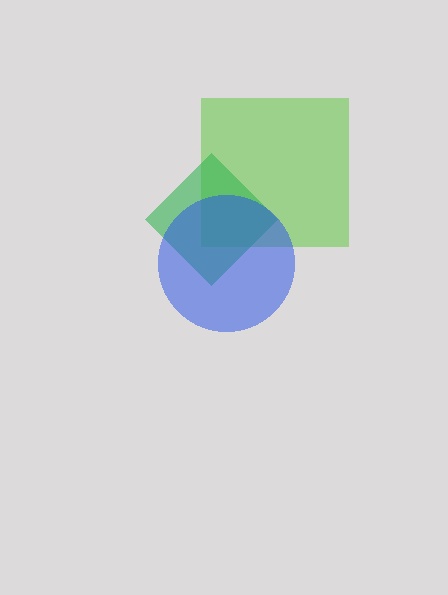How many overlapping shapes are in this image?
There are 3 overlapping shapes in the image.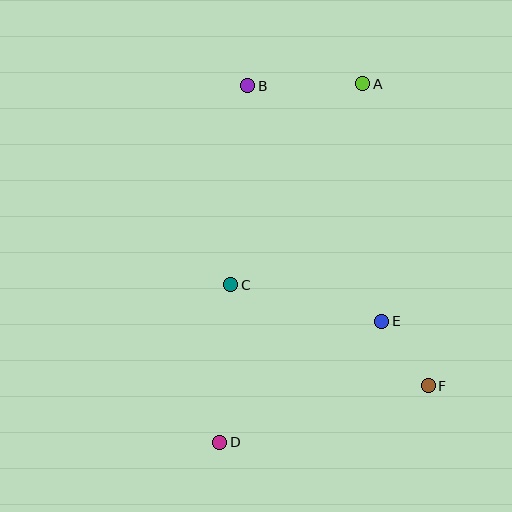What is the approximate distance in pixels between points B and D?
The distance between B and D is approximately 358 pixels.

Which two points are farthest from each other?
Points A and D are farthest from each other.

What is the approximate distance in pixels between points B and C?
The distance between B and C is approximately 200 pixels.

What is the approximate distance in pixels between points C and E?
The distance between C and E is approximately 155 pixels.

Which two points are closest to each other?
Points E and F are closest to each other.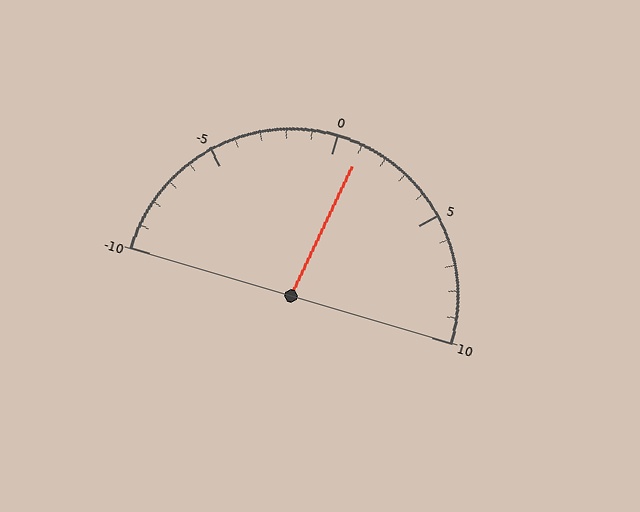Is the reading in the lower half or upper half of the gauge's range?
The reading is in the upper half of the range (-10 to 10).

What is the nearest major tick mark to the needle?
The nearest major tick mark is 0.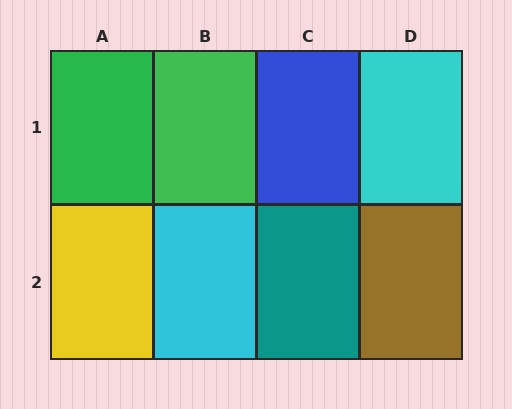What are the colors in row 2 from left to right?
Yellow, cyan, teal, brown.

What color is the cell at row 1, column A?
Green.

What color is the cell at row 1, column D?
Cyan.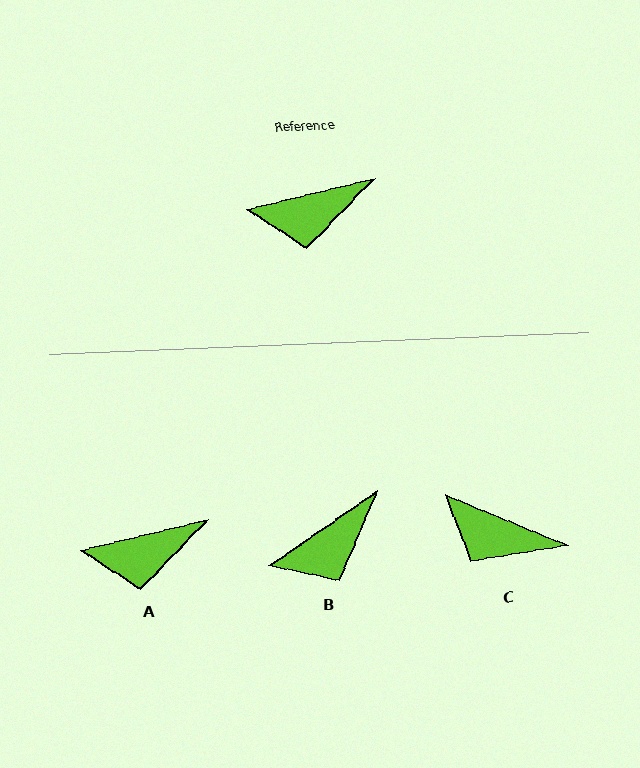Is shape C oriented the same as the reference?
No, it is off by about 36 degrees.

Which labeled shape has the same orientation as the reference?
A.